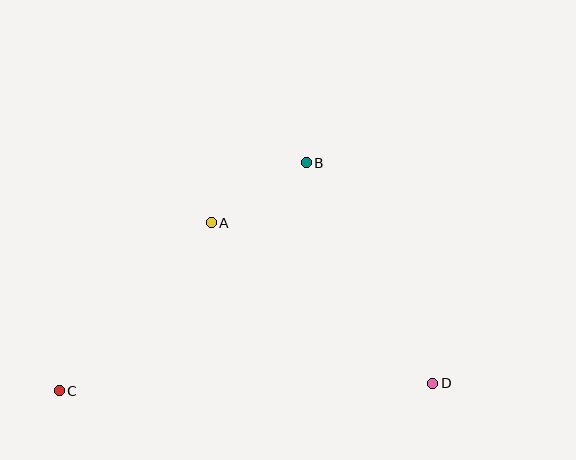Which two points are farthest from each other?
Points C and D are farthest from each other.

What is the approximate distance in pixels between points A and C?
The distance between A and C is approximately 227 pixels.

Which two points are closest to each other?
Points A and B are closest to each other.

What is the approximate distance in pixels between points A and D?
The distance between A and D is approximately 274 pixels.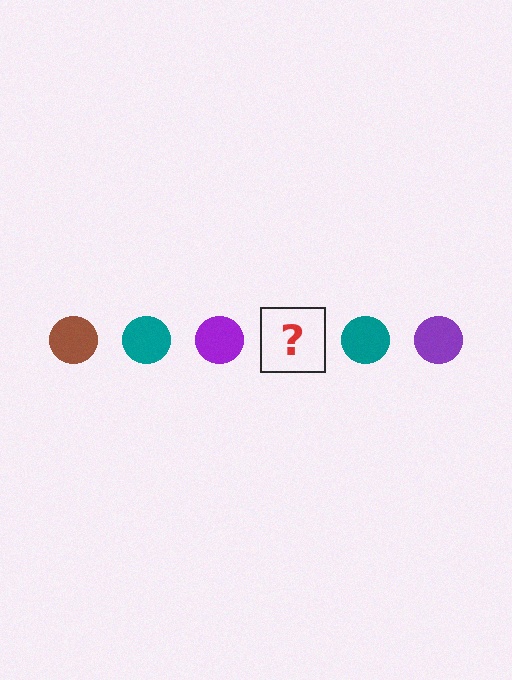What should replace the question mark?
The question mark should be replaced with a brown circle.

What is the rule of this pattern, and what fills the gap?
The rule is that the pattern cycles through brown, teal, purple circles. The gap should be filled with a brown circle.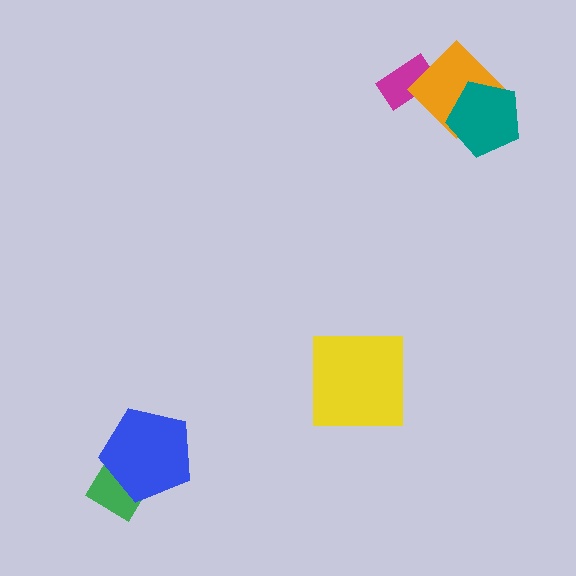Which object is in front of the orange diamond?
The teal pentagon is in front of the orange diamond.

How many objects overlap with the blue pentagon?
1 object overlaps with the blue pentagon.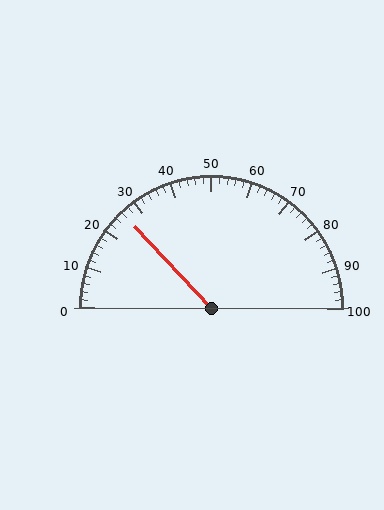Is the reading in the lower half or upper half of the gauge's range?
The reading is in the lower half of the range (0 to 100).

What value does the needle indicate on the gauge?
The needle indicates approximately 26.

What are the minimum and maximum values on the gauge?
The gauge ranges from 0 to 100.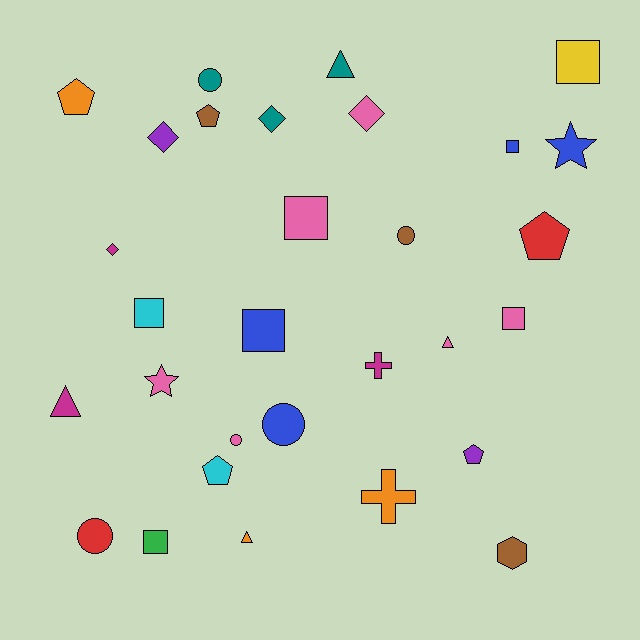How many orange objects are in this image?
There are 3 orange objects.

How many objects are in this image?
There are 30 objects.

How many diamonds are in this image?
There are 4 diamonds.